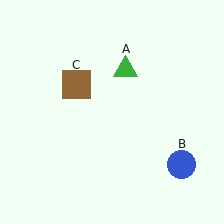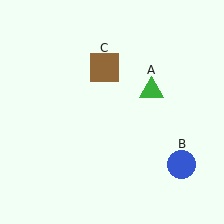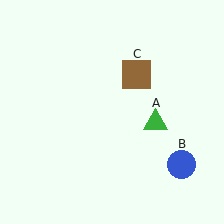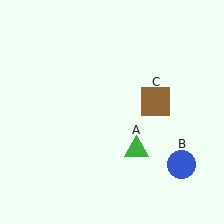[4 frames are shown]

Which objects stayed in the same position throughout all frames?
Blue circle (object B) remained stationary.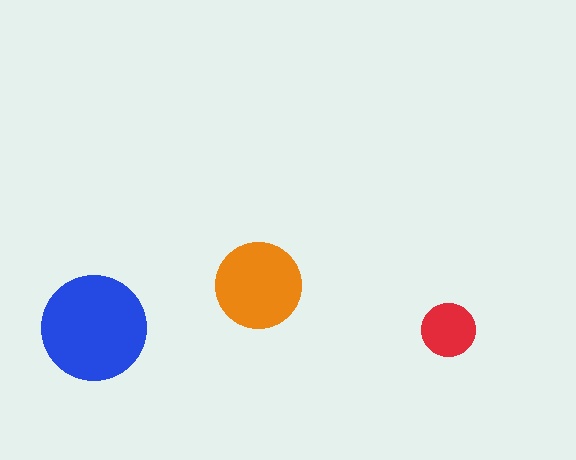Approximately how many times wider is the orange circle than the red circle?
About 1.5 times wider.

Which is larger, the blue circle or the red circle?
The blue one.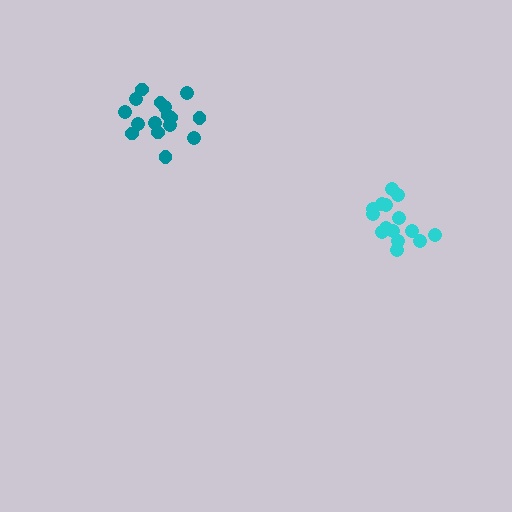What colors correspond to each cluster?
The clusters are colored: cyan, teal.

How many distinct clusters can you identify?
There are 2 distinct clusters.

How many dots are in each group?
Group 1: 15 dots, Group 2: 16 dots (31 total).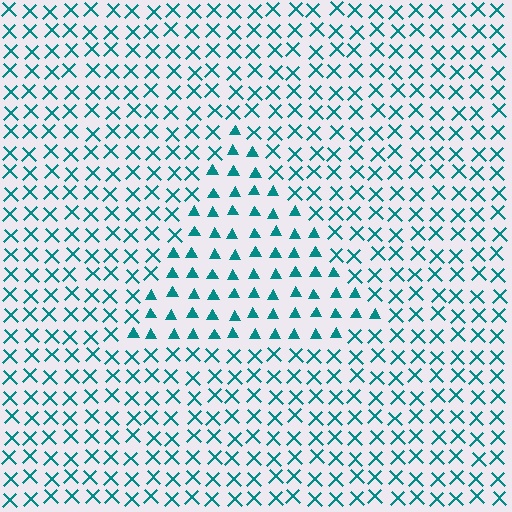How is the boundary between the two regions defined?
The boundary is defined by a change in element shape: triangles inside vs. X marks outside. All elements share the same color and spacing.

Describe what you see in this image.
The image is filled with small teal elements arranged in a uniform grid. A triangle-shaped region contains triangles, while the surrounding area contains X marks. The boundary is defined purely by the change in element shape.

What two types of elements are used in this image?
The image uses triangles inside the triangle region and X marks outside it.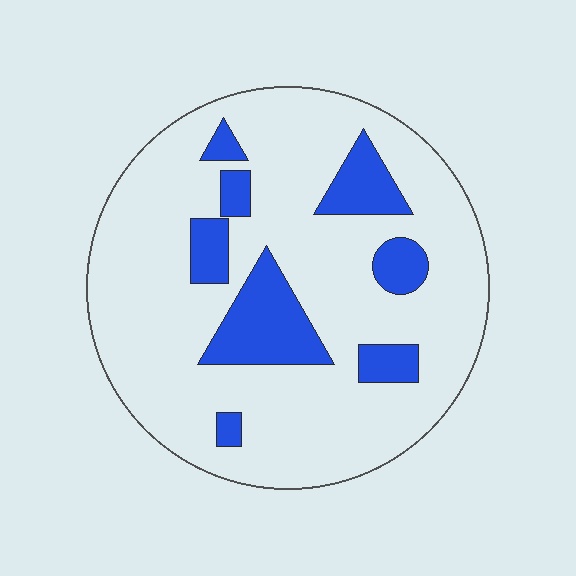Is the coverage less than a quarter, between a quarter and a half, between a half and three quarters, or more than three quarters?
Less than a quarter.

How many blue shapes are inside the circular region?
8.